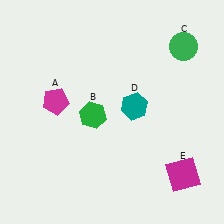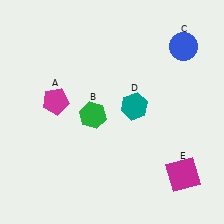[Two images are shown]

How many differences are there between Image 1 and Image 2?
There is 1 difference between the two images.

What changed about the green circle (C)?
In Image 1, C is green. In Image 2, it changed to blue.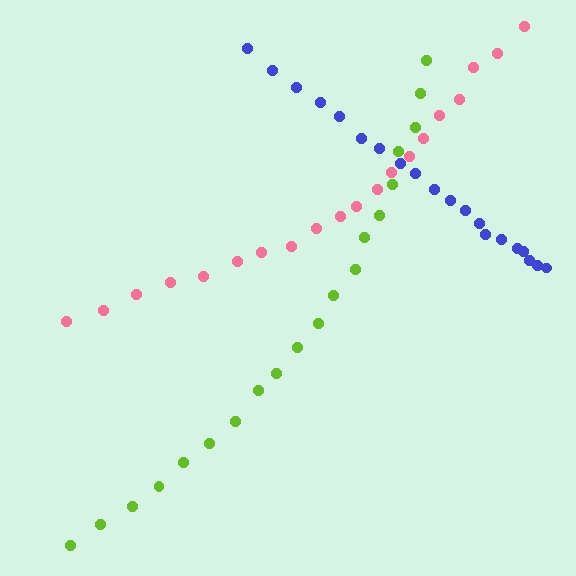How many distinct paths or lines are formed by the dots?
There are 3 distinct paths.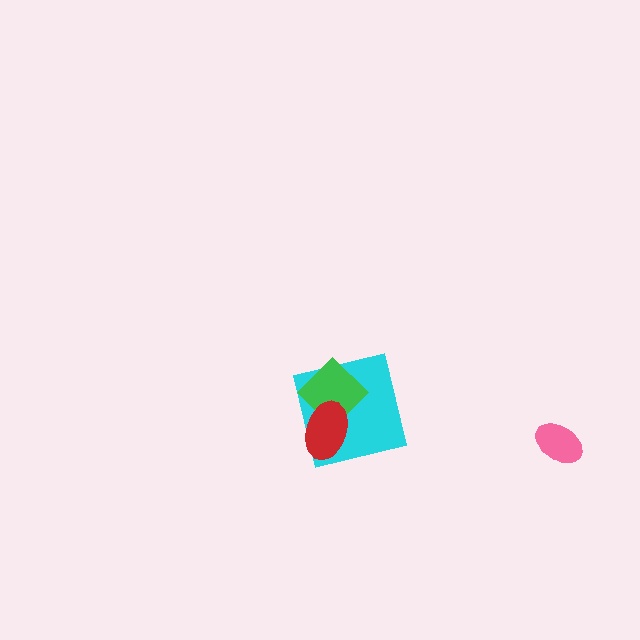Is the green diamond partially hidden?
Yes, it is partially covered by another shape.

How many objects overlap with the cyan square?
2 objects overlap with the cyan square.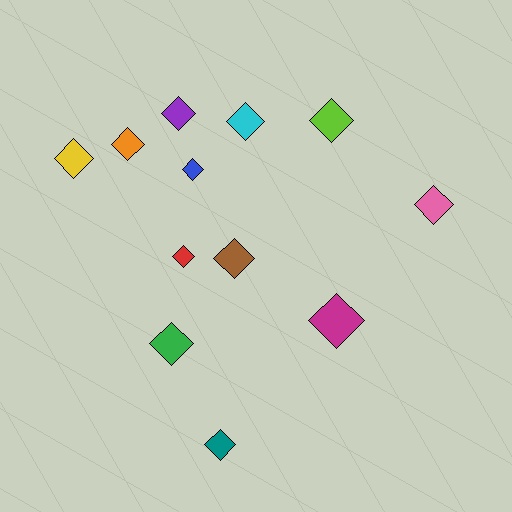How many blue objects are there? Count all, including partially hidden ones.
There is 1 blue object.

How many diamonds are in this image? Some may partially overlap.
There are 12 diamonds.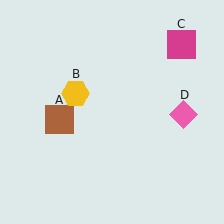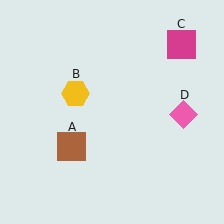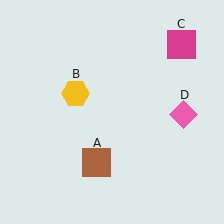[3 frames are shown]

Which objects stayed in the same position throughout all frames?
Yellow hexagon (object B) and magenta square (object C) and pink diamond (object D) remained stationary.